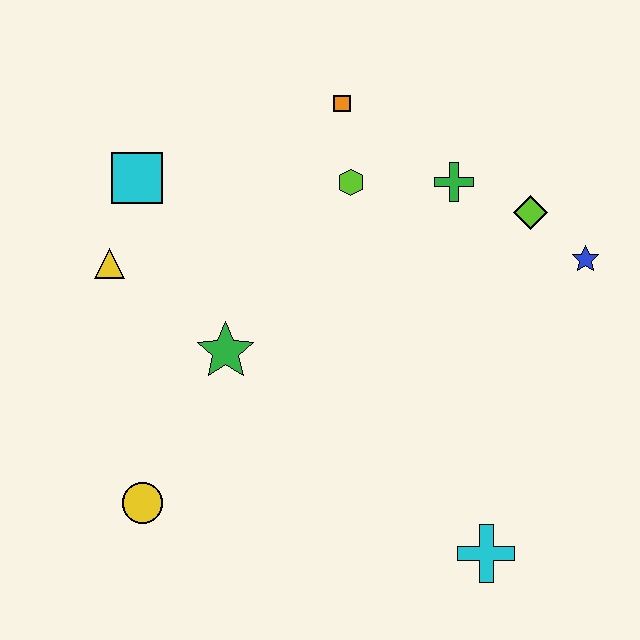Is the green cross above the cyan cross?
Yes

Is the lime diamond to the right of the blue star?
No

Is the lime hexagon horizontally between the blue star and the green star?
Yes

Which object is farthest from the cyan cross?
The cyan square is farthest from the cyan cross.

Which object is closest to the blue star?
The lime diamond is closest to the blue star.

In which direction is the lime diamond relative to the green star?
The lime diamond is to the right of the green star.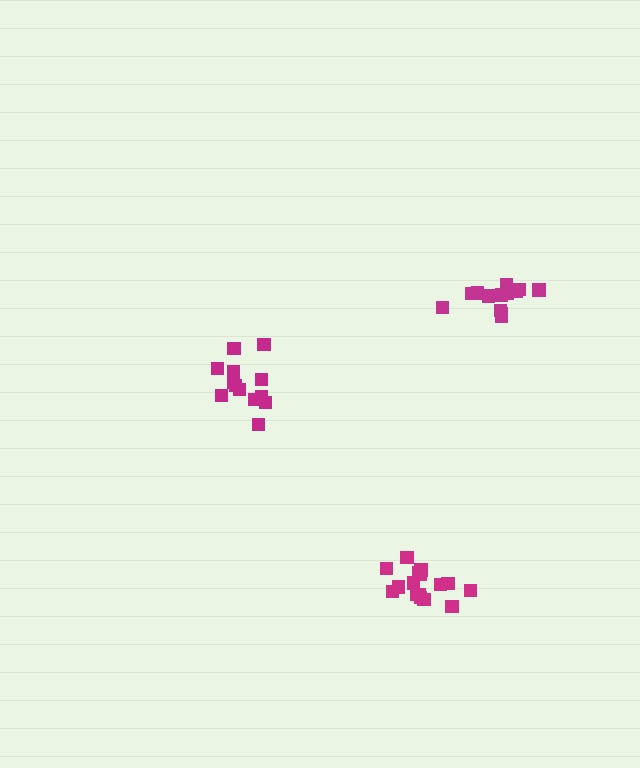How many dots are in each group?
Group 1: 13 dots, Group 2: 13 dots, Group 3: 16 dots (42 total).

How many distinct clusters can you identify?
There are 3 distinct clusters.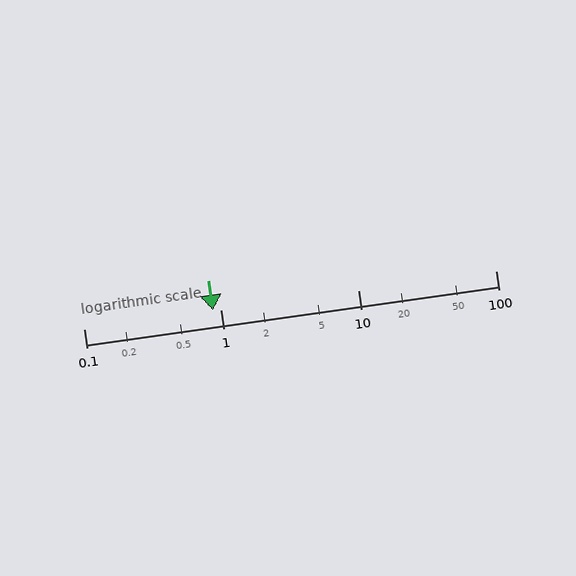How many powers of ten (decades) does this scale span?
The scale spans 3 decades, from 0.1 to 100.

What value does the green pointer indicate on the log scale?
The pointer indicates approximately 0.88.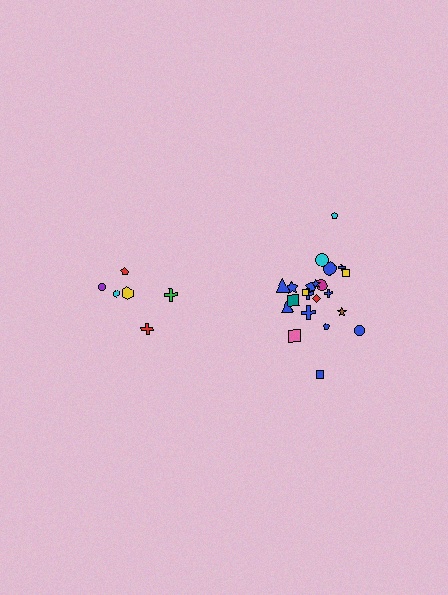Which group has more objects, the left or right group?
The right group.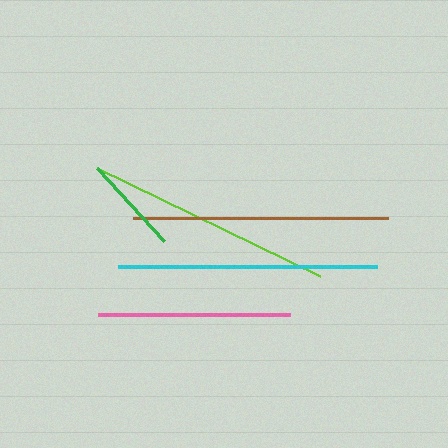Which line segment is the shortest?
The green line is the shortest at approximately 100 pixels.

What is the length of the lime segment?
The lime segment is approximately 248 pixels long.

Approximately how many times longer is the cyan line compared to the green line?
The cyan line is approximately 2.6 times the length of the green line.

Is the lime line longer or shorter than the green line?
The lime line is longer than the green line.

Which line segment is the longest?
The cyan line is the longest at approximately 260 pixels.